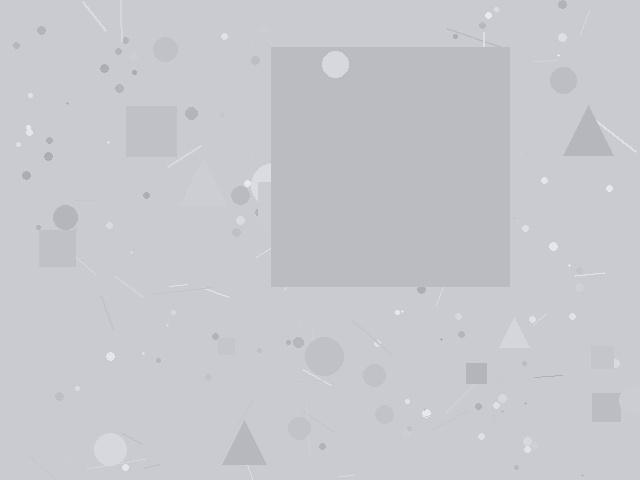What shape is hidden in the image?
A square is hidden in the image.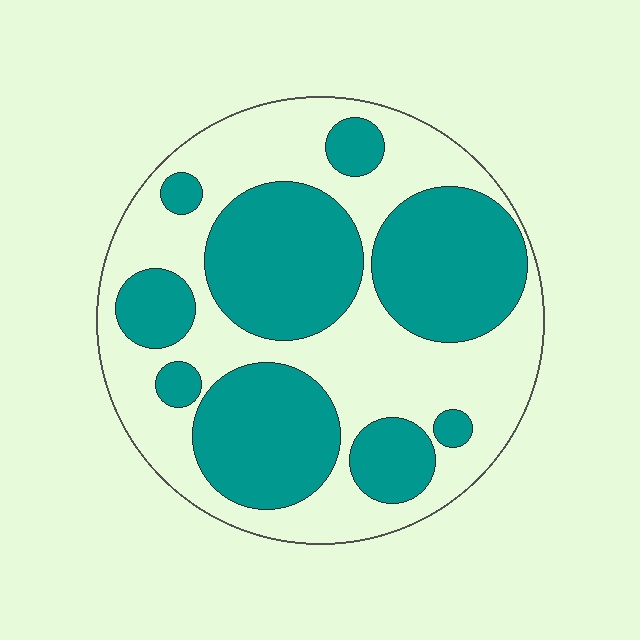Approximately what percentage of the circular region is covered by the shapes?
Approximately 45%.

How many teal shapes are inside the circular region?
9.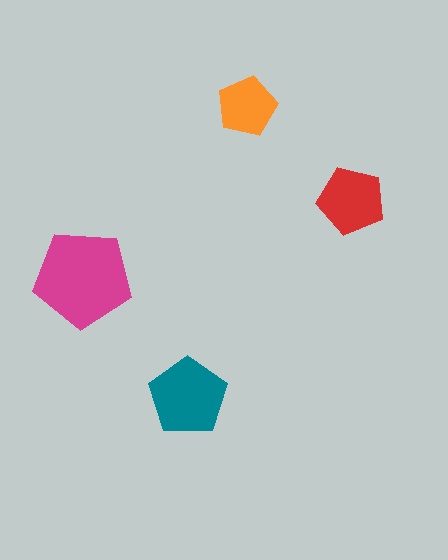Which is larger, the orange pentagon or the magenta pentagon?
The magenta one.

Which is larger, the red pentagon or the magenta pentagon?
The magenta one.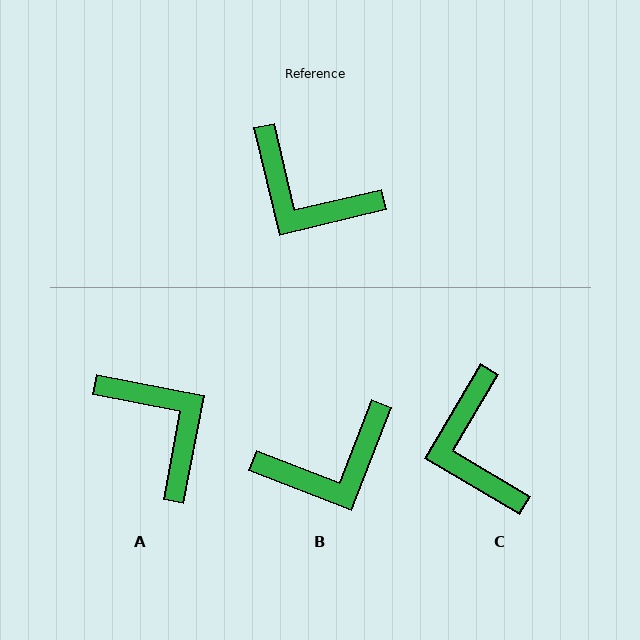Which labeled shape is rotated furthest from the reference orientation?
A, about 156 degrees away.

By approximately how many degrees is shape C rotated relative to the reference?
Approximately 44 degrees clockwise.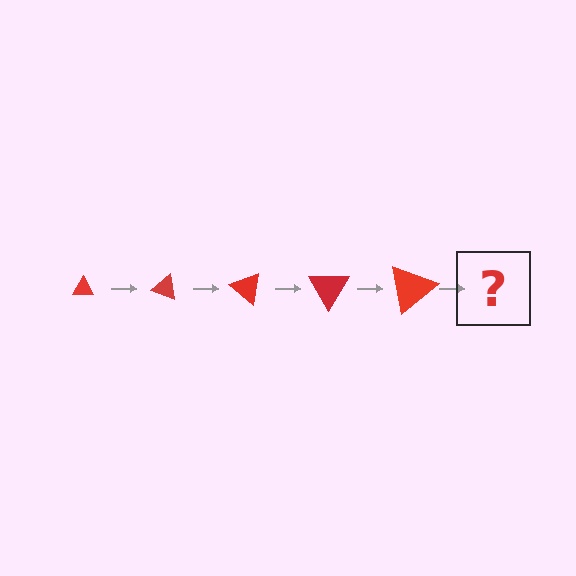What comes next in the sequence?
The next element should be a triangle, larger than the previous one and rotated 100 degrees from the start.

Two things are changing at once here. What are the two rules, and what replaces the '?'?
The two rules are that the triangle grows larger each step and it rotates 20 degrees each step. The '?' should be a triangle, larger than the previous one and rotated 100 degrees from the start.